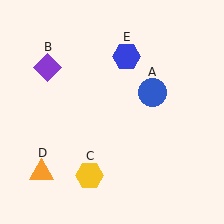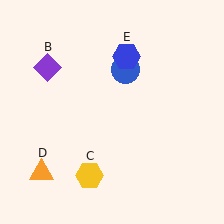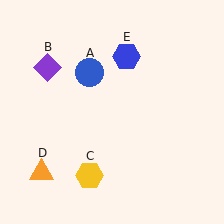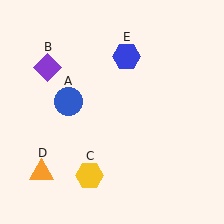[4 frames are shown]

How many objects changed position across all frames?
1 object changed position: blue circle (object A).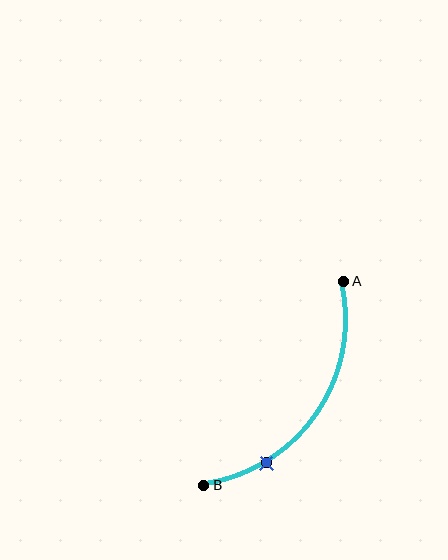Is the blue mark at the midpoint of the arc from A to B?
No. The blue mark lies on the arc but is closer to endpoint B. The arc midpoint would be at the point on the curve equidistant along the arc from both A and B.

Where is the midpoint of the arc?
The arc midpoint is the point on the curve farthest from the straight line joining A and B. It sits below and to the right of that line.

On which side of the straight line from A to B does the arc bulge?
The arc bulges below and to the right of the straight line connecting A and B.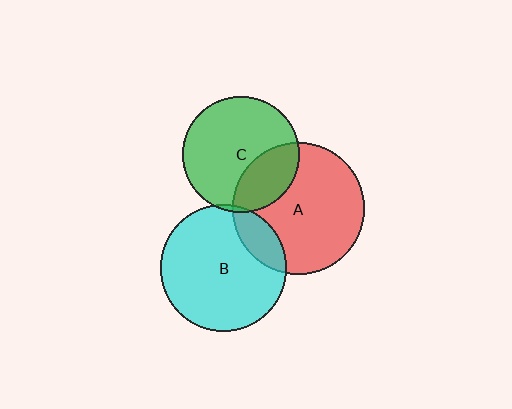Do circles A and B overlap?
Yes.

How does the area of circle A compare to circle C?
Approximately 1.3 times.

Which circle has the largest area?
Circle A (red).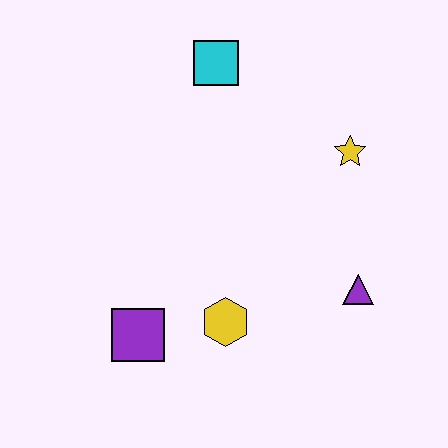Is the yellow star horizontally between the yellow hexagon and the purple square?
No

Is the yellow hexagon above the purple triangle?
No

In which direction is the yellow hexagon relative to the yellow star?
The yellow hexagon is below the yellow star.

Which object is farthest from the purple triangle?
The cyan square is farthest from the purple triangle.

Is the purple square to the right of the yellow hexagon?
No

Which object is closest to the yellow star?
The purple triangle is closest to the yellow star.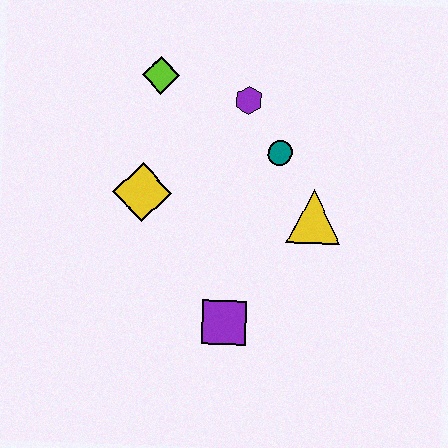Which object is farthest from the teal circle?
The purple square is farthest from the teal circle.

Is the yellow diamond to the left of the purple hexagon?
Yes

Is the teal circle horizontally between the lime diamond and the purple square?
No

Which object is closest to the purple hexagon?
The teal circle is closest to the purple hexagon.